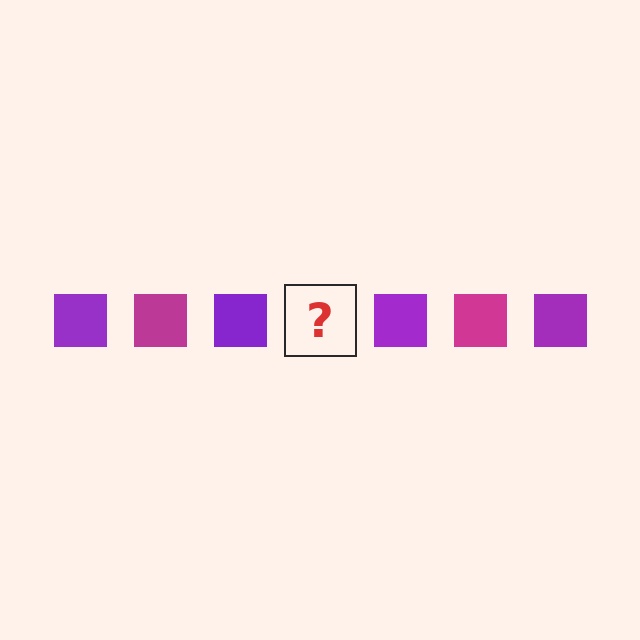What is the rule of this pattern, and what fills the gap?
The rule is that the pattern cycles through purple, magenta squares. The gap should be filled with a magenta square.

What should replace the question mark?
The question mark should be replaced with a magenta square.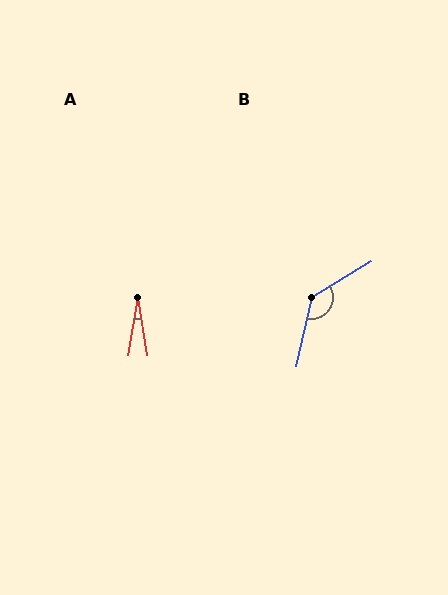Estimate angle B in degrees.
Approximately 134 degrees.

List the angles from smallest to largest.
A (19°), B (134°).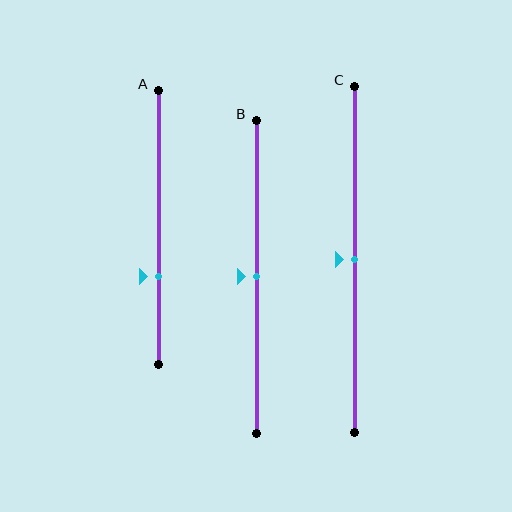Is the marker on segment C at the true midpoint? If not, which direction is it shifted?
Yes, the marker on segment C is at the true midpoint.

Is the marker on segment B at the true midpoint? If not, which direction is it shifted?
Yes, the marker on segment B is at the true midpoint.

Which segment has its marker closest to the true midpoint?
Segment B has its marker closest to the true midpoint.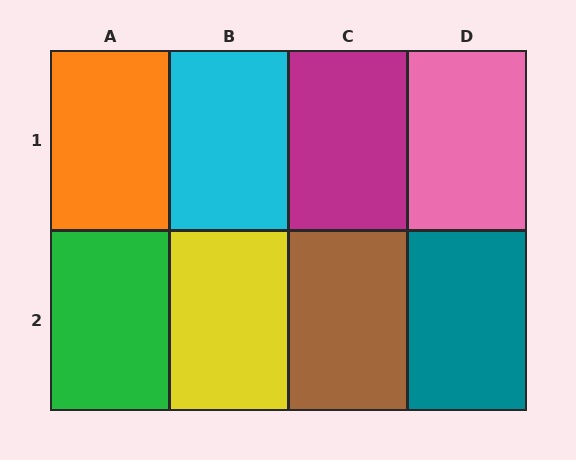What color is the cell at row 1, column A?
Orange.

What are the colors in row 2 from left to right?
Green, yellow, brown, teal.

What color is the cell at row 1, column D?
Pink.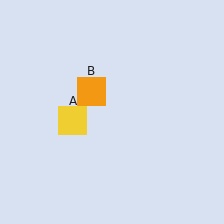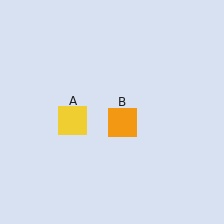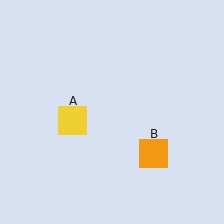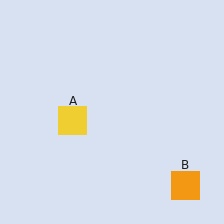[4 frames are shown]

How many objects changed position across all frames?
1 object changed position: orange square (object B).